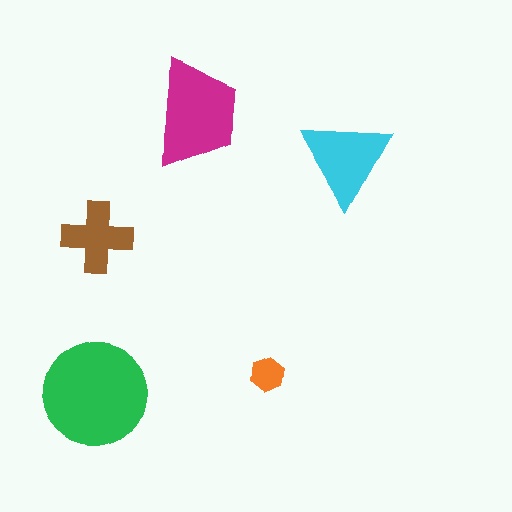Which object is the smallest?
The orange hexagon.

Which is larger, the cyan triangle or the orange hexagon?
The cyan triangle.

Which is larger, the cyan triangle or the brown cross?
The cyan triangle.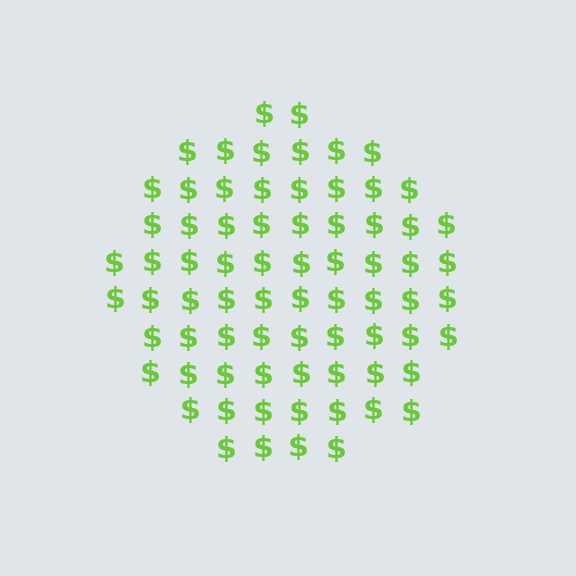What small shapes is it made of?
It is made of small dollar signs.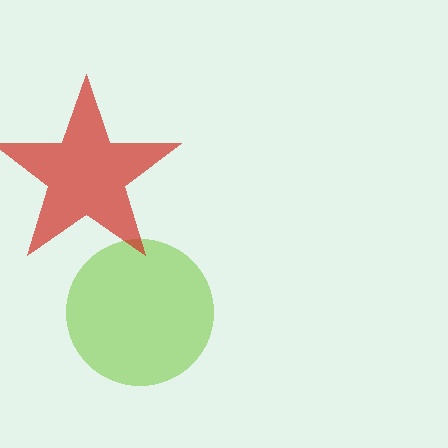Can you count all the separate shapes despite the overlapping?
Yes, there are 2 separate shapes.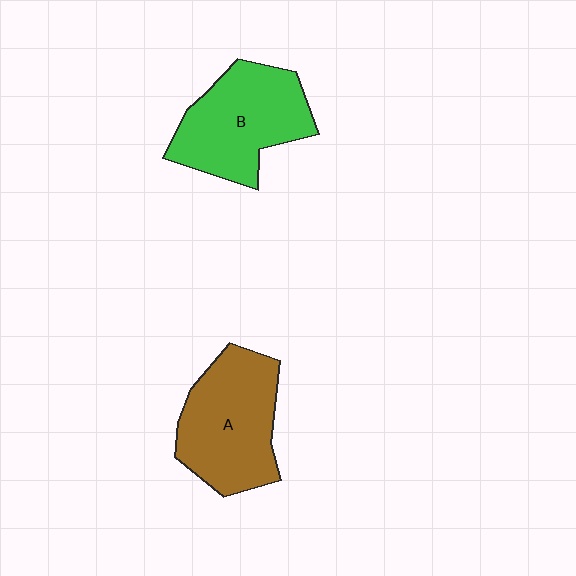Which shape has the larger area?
Shape A (brown).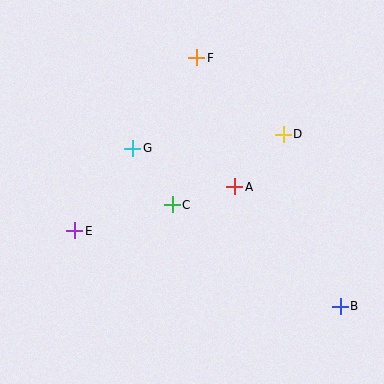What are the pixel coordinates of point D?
Point D is at (283, 134).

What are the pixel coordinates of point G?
Point G is at (133, 148).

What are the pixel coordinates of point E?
Point E is at (75, 231).